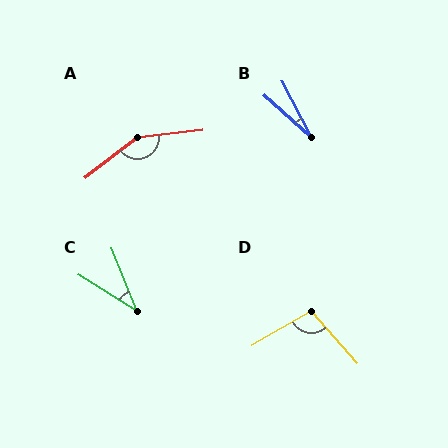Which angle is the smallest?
B, at approximately 20 degrees.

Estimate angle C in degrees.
Approximately 36 degrees.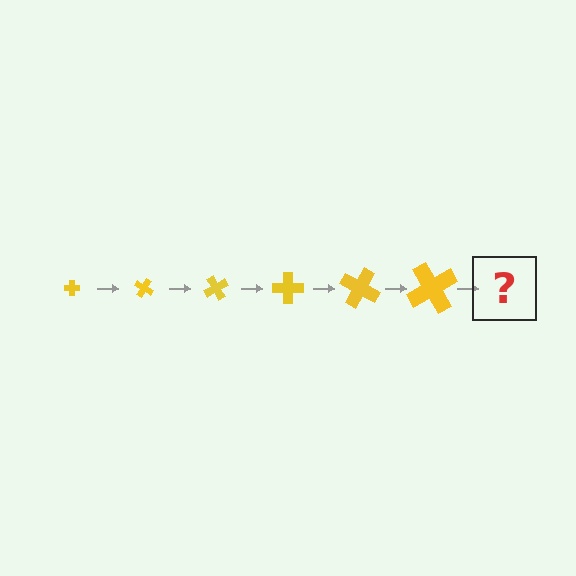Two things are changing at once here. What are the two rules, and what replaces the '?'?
The two rules are that the cross grows larger each step and it rotates 30 degrees each step. The '?' should be a cross, larger than the previous one and rotated 180 degrees from the start.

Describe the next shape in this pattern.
It should be a cross, larger than the previous one and rotated 180 degrees from the start.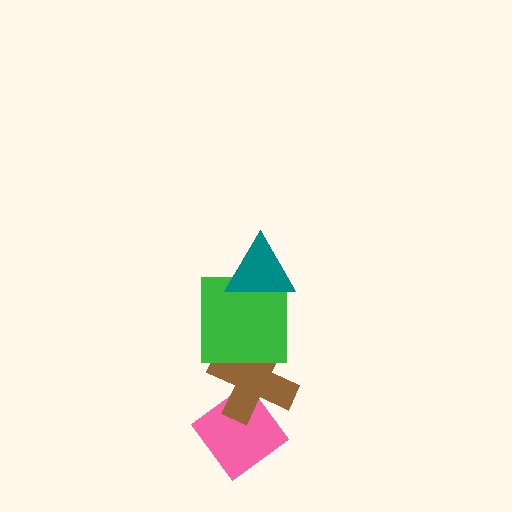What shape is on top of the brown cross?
The green square is on top of the brown cross.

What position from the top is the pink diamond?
The pink diamond is 4th from the top.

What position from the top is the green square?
The green square is 2nd from the top.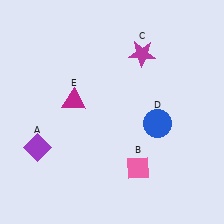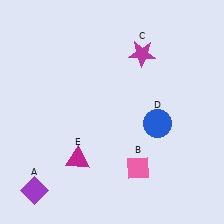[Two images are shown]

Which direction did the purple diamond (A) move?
The purple diamond (A) moved down.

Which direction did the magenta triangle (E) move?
The magenta triangle (E) moved down.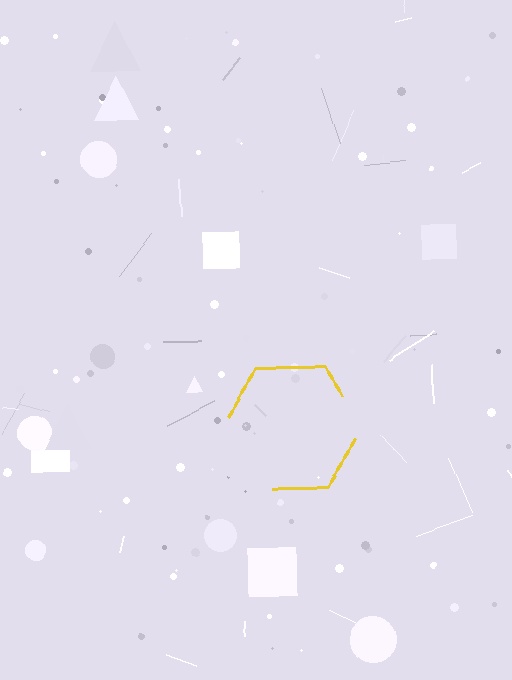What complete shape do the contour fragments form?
The contour fragments form a hexagon.